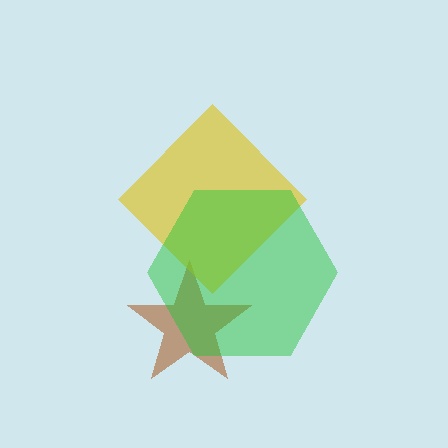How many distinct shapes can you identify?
There are 3 distinct shapes: a brown star, a yellow diamond, a green hexagon.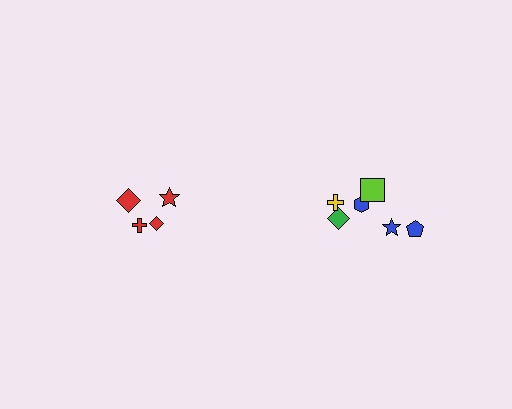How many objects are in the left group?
There are 4 objects.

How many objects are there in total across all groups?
There are 10 objects.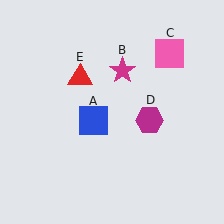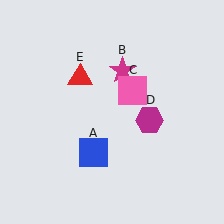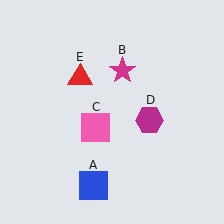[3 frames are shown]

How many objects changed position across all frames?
2 objects changed position: blue square (object A), pink square (object C).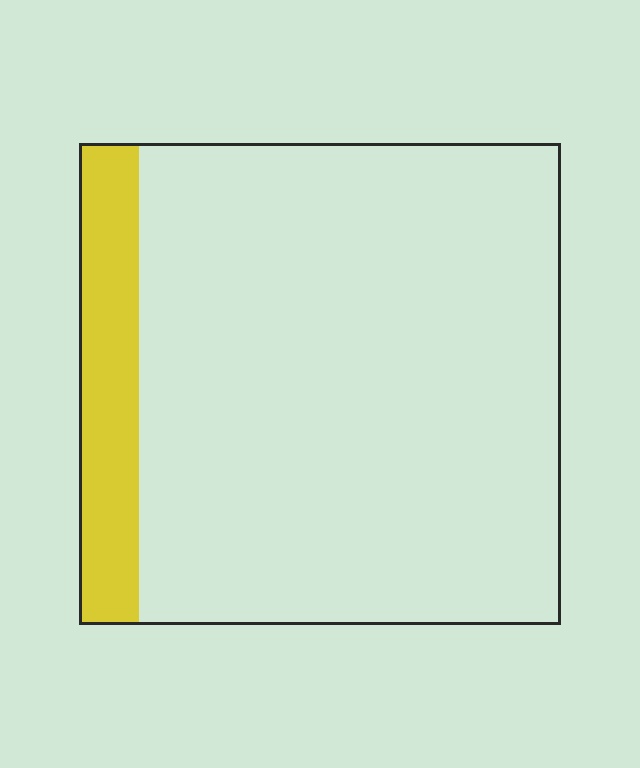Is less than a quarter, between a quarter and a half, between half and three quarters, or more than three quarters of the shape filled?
Less than a quarter.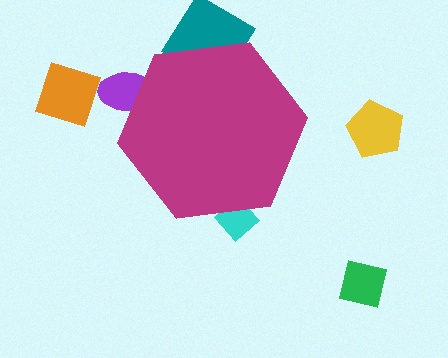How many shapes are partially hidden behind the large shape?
3 shapes are partially hidden.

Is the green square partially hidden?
No, the green square is fully visible.